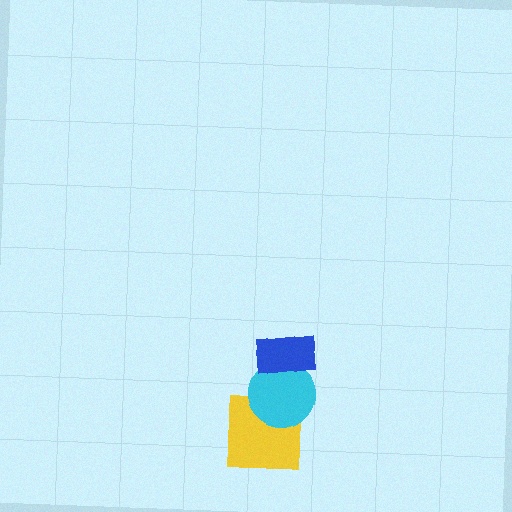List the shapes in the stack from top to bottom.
From top to bottom: the blue rectangle, the cyan circle, the yellow square.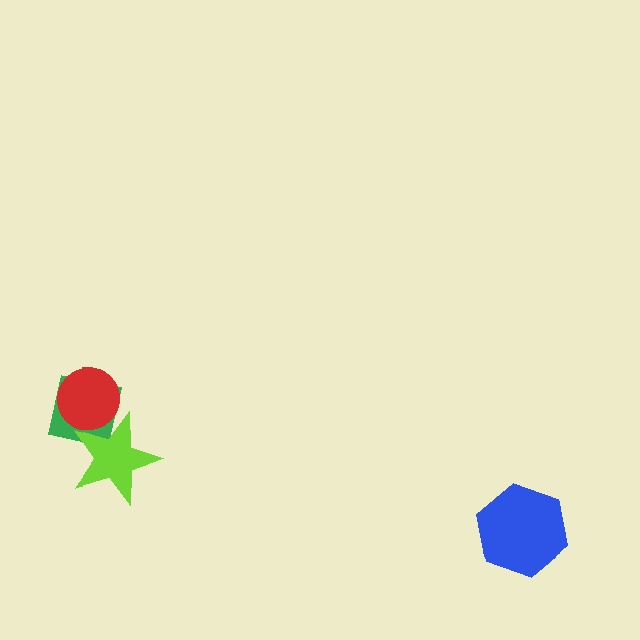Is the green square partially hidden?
Yes, it is partially covered by another shape.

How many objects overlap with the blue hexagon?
0 objects overlap with the blue hexagon.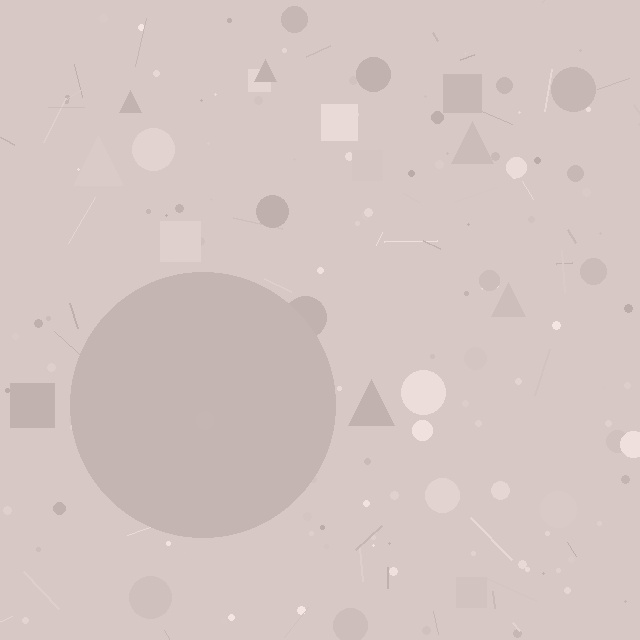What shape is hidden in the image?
A circle is hidden in the image.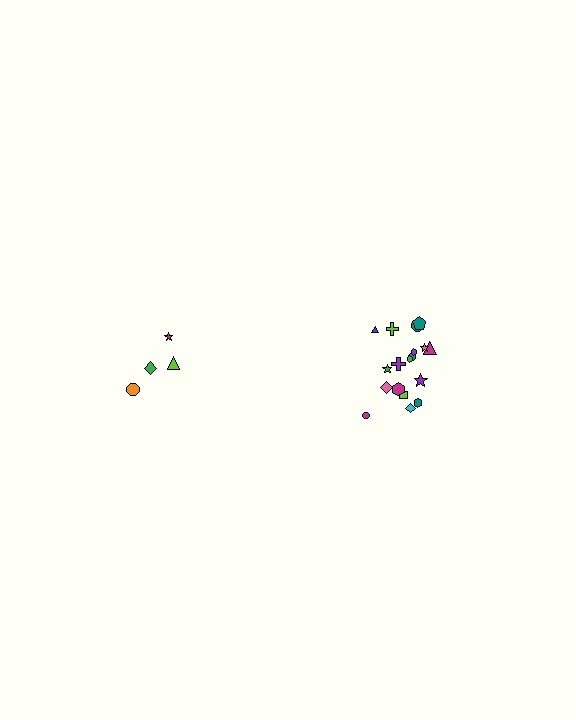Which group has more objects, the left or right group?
The right group.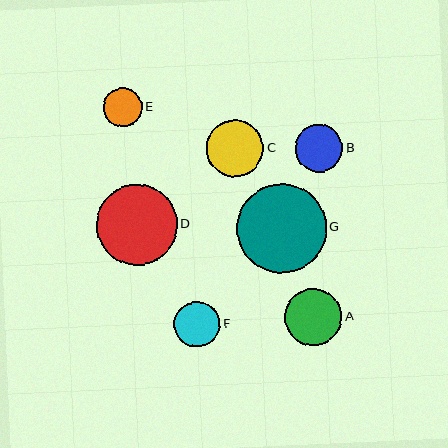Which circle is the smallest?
Circle E is the smallest with a size of approximately 39 pixels.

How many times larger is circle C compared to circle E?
Circle C is approximately 1.5 times the size of circle E.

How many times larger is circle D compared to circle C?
Circle D is approximately 1.4 times the size of circle C.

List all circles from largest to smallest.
From largest to smallest: G, D, C, A, B, F, E.